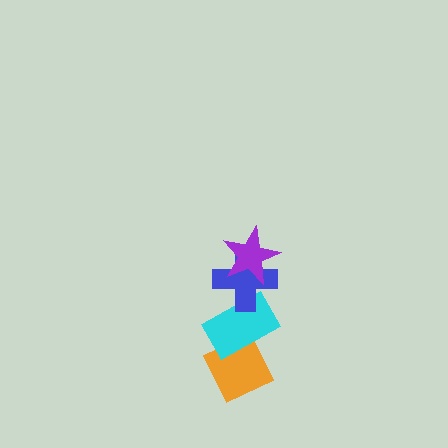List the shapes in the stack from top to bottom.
From top to bottom: the purple star, the blue cross, the cyan rectangle, the orange diamond.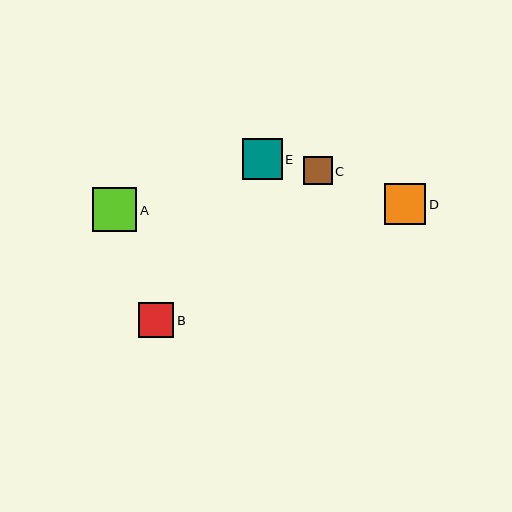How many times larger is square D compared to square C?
Square D is approximately 1.4 times the size of square C.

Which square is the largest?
Square A is the largest with a size of approximately 44 pixels.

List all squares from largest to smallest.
From largest to smallest: A, D, E, B, C.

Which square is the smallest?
Square C is the smallest with a size of approximately 29 pixels.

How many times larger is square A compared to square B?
Square A is approximately 1.3 times the size of square B.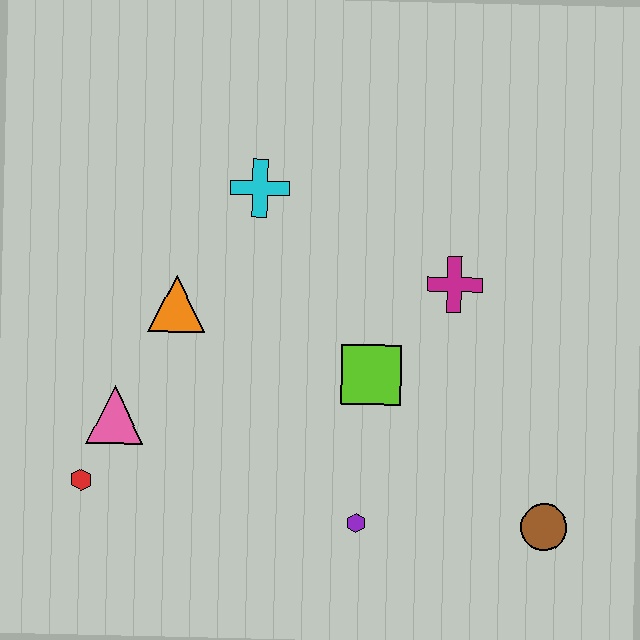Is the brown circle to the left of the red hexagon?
No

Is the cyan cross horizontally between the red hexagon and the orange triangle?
No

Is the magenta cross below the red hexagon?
No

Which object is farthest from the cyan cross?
The brown circle is farthest from the cyan cross.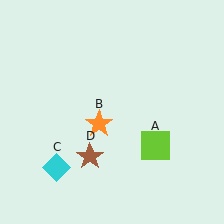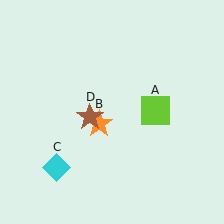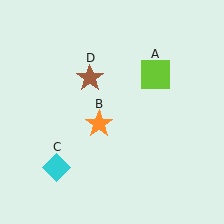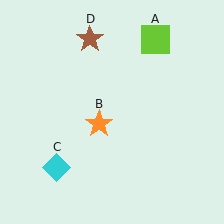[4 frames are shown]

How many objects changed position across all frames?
2 objects changed position: lime square (object A), brown star (object D).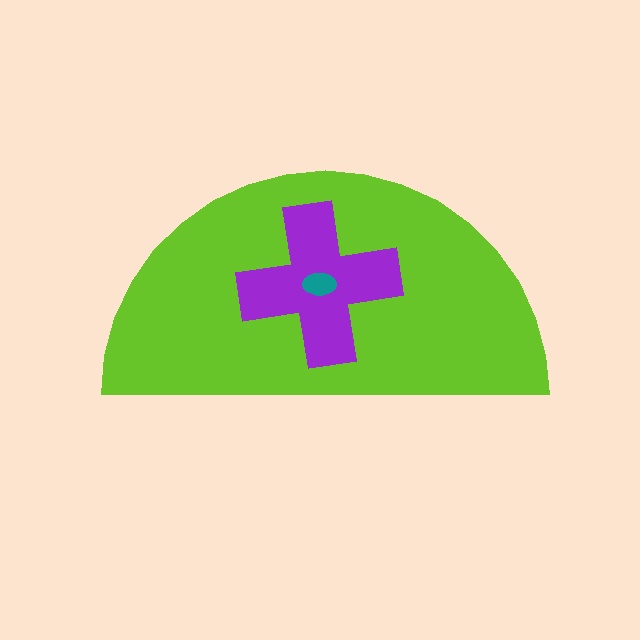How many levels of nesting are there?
3.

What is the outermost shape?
The lime semicircle.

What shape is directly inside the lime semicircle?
The purple cross.